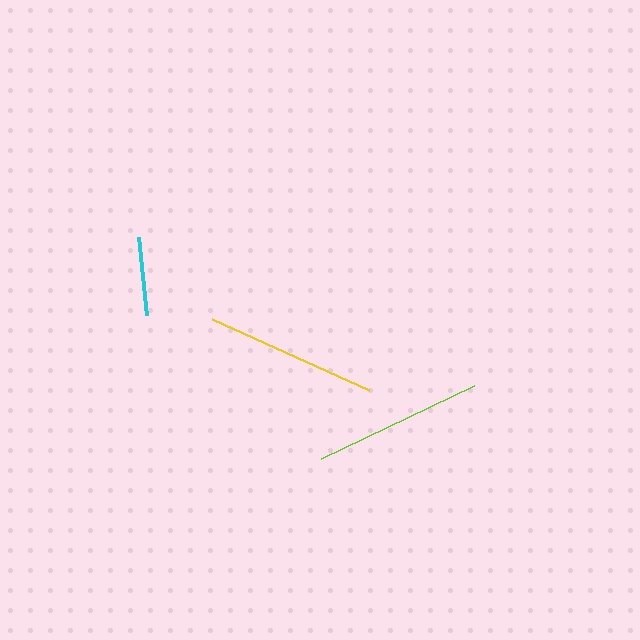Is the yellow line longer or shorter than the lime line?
The yellow line is longer than the lime line.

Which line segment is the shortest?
The cyan line is the shortest at approximately 78 pixels.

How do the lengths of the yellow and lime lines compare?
The yellow and lime lines are approximately the same length.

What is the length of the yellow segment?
The yellow segment is approximately 172 pixels long.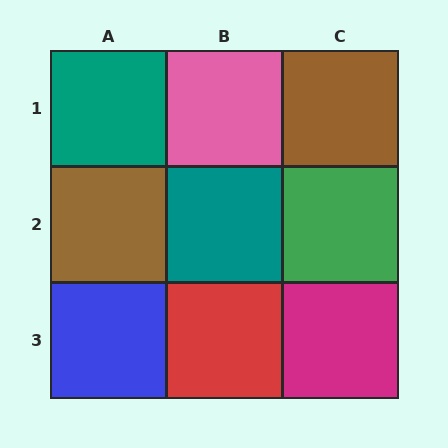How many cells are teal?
2 cells are teal.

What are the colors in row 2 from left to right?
Brown, teal, green.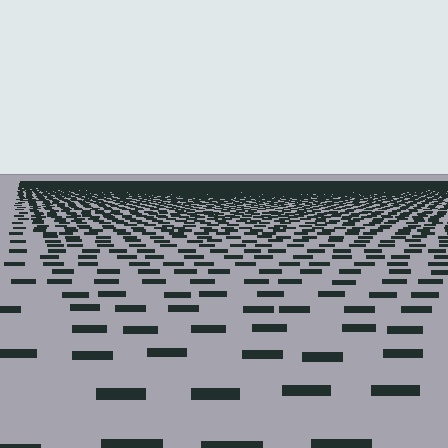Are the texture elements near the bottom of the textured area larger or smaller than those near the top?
Larger. Near the bottom, elements are closer to the viewer and appear at a bigger on-screen size.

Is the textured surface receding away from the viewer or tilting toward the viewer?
The surface is receding away from the viewer. Texture elements get smaller and denser toward the top.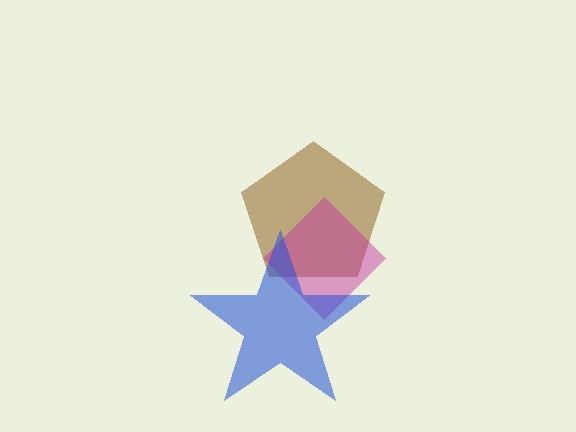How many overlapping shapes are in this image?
There are 3 overlapping shapes in the image.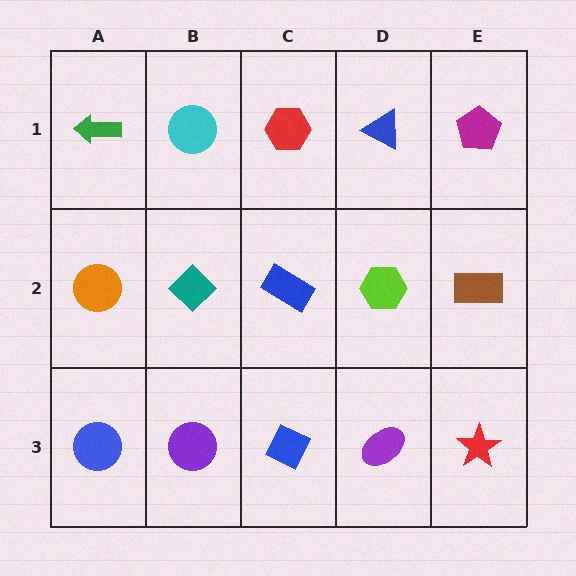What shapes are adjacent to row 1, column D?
A lime hexagon (row 2, column D), a red hexagon (row 1, column C), a magenta pentagon (row 1, column E).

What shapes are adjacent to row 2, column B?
A cyan circle (row 1, column B), a purple circle (row 3, column B), an orange circle (row 2, column A), a blue rectangle (row 2, column C).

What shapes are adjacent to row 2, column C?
A red hexagon (row 1, column C), a blue diamond (row 3, column C), a teal diamond (row 2, column B), a lime hexagon (row 2, column D).